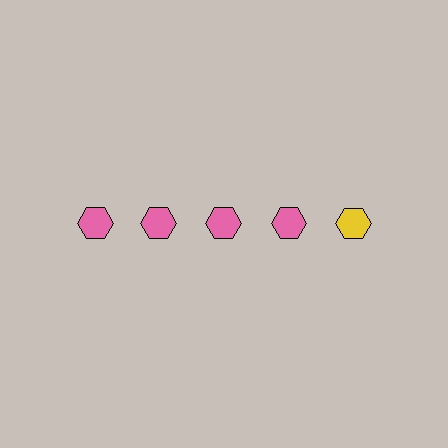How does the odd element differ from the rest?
It has a different color: yellow instead of pink.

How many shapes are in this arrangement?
There are 5 shapes arranged in a grid pattern.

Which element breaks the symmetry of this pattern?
The yellow hexagon in the top row, rightmost column breaks the symmetry. All other shapes are pink hexagons.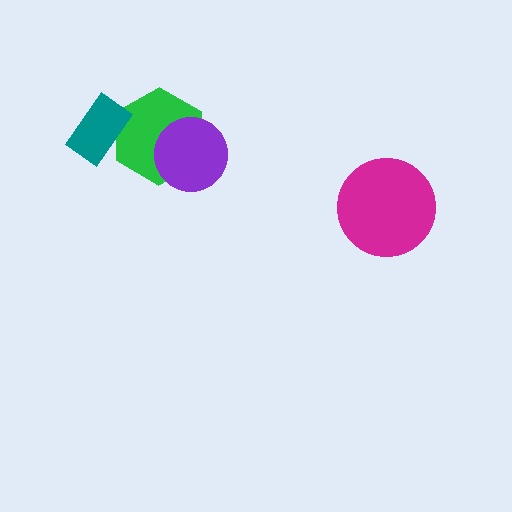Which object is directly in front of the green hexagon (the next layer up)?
The teal rectangle is directly in front of the green hexagon.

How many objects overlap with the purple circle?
1 object overlaps with the purple circle.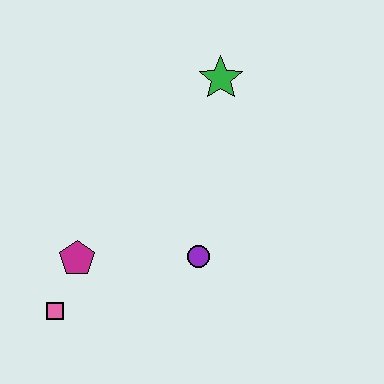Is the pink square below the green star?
Yes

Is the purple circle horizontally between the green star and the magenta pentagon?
Yes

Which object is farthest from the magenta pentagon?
The green star is farthest from the magenta pentagon.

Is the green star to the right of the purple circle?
Yes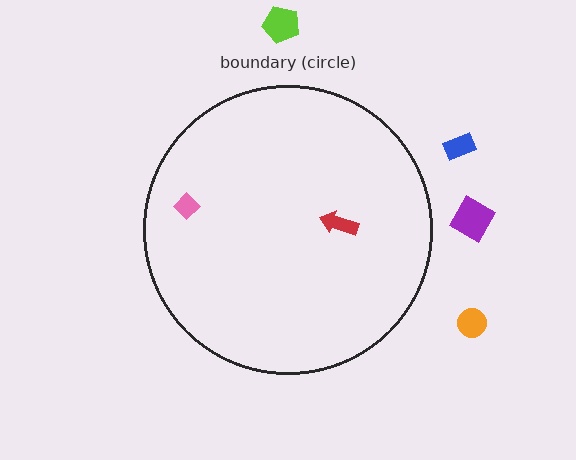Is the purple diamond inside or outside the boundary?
Outside.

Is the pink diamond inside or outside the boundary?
Inside.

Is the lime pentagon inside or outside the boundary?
Outside.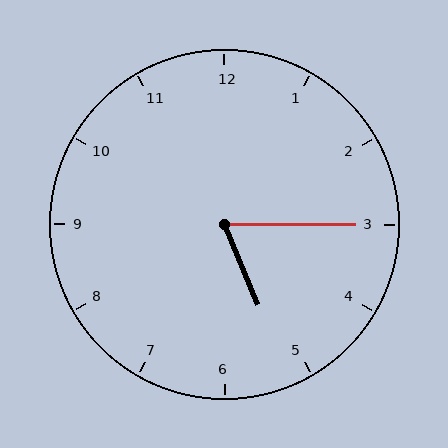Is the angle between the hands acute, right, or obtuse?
It is acute.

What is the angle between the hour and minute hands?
Approximately 68 degrees.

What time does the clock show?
5:15.